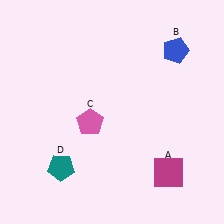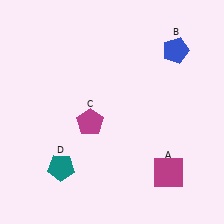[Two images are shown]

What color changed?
The pentagon (C) changed from pink in Image 1 to magenta in Image 2.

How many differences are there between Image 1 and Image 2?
There is 1 difference between the two images.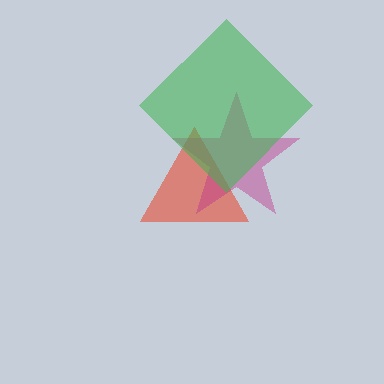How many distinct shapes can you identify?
There are 3 distinct shapes: a red triangle, a magenta star, a green diamond.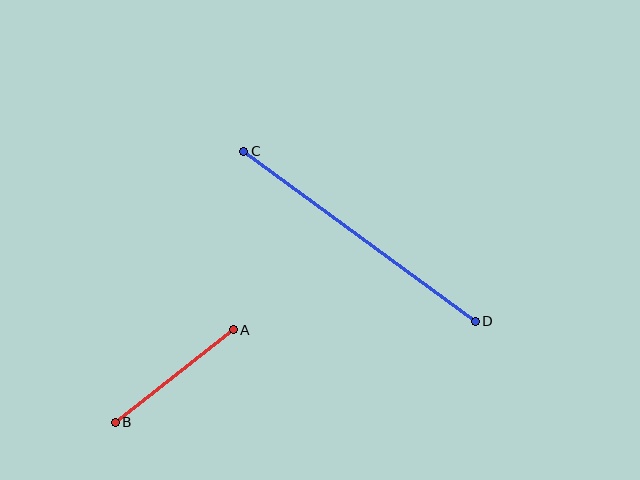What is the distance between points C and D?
The distance is approximately 287 pixels.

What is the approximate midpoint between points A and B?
The midpoint is at approximately (174, 376) pixels.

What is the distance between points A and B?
The distance is approximately 150 pixels.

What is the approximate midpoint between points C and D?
The midpoint is at approximately (359, 236) pixels.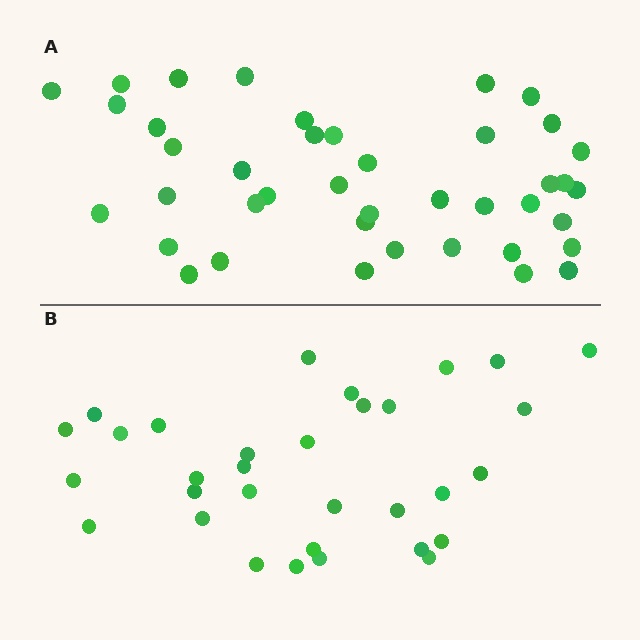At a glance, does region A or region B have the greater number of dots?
Region A (the top region) has more dots.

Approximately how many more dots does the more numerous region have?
Region A has roughly 8 or so more dots than region B.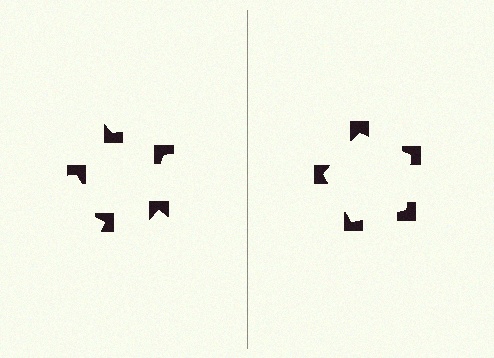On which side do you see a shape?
An illusory pentagon appears on the right side. On the left side the wedge cuts are rotated, so no coherent shape forms.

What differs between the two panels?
The notched squares are positioned identically on both sides; only the wedge orientations differ. On the right they align to a pentagon; on the left they are misaligned.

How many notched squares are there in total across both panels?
10 — 5 on each side.